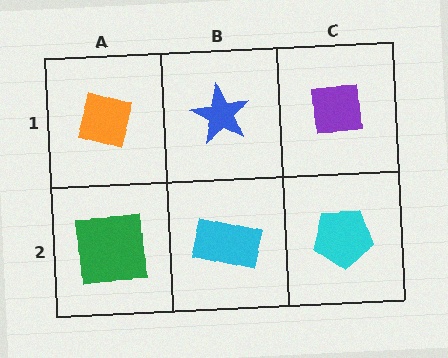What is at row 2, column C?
A cyan pentagon.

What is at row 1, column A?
An orange diamond.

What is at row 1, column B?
A blue star.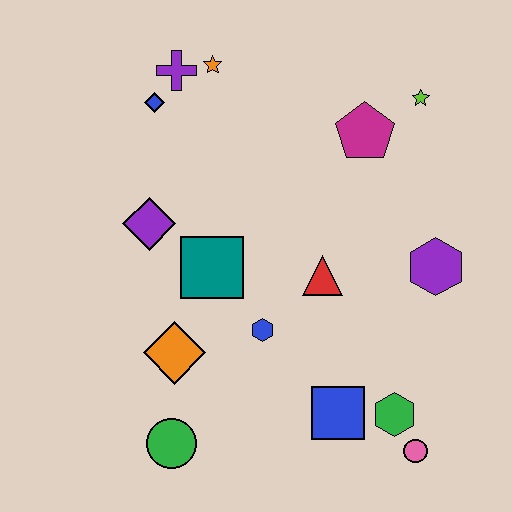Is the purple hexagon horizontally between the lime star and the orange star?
No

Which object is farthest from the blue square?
The purple cross is farthest from the blue square.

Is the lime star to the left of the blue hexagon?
No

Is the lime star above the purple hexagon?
Yes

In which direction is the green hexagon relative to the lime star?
The green hexagon is below the lime star.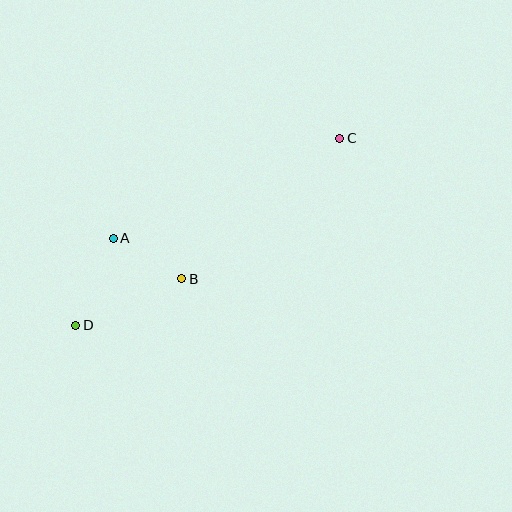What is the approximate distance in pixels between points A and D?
The distance between A and D is approximately 94 pixels.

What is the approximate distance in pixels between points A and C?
The distance between A and C is approximately 248 pixels.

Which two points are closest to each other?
Points A and B are closest to each other.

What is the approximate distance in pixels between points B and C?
The distance between B and C is approximately 211 pixels.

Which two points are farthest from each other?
Points C and D are farthest from each other.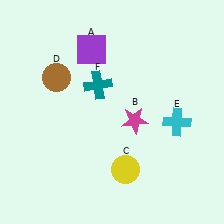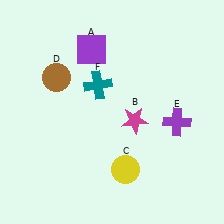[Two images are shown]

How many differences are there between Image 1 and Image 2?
There is 1 difference between the two images.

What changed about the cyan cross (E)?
In Image 1, E is cyan. In Image 2, it changed to purple.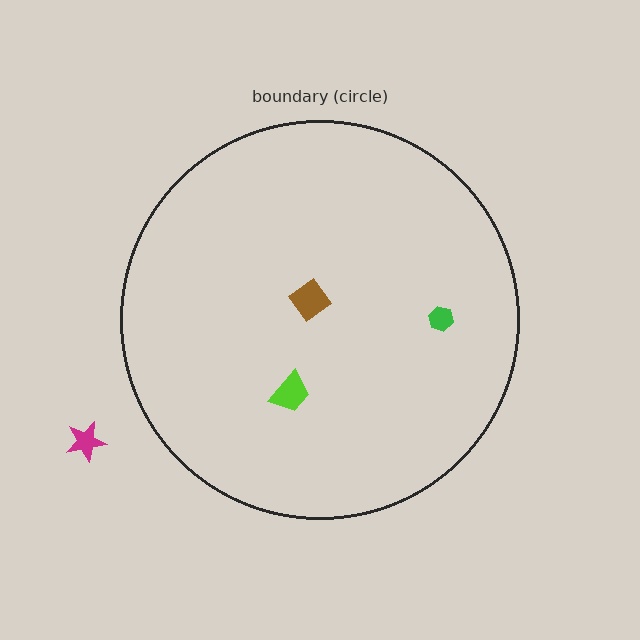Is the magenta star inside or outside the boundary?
Outside.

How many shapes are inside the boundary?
3 inside, 1 outside.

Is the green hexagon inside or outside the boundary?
Inside.